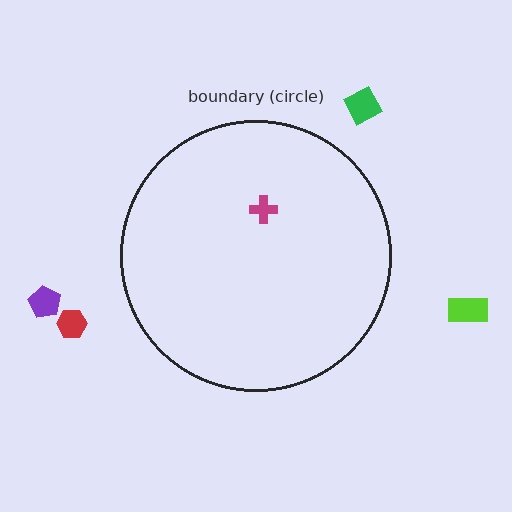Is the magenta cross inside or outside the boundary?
Inside.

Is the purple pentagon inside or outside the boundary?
Outside.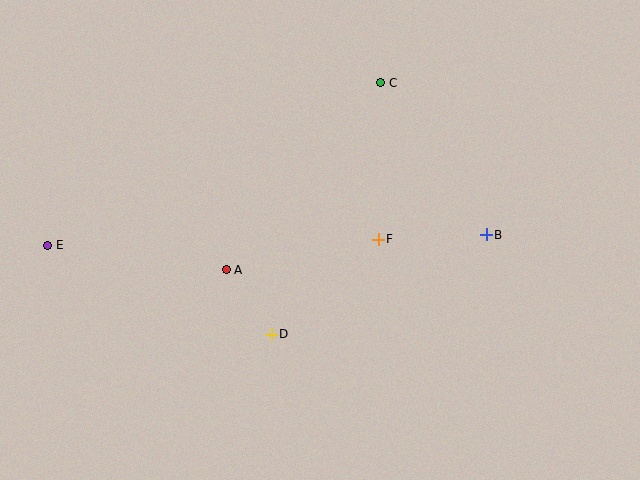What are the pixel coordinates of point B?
Point B is at (486, 235).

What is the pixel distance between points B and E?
The distance between B and E is 439 pixels.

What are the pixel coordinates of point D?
Point D is at (271, 334).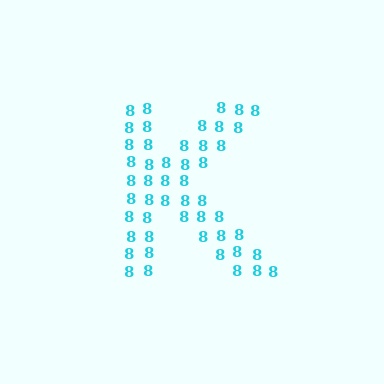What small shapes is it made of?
It is made of small digit 8's.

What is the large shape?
The large shape is the letter K.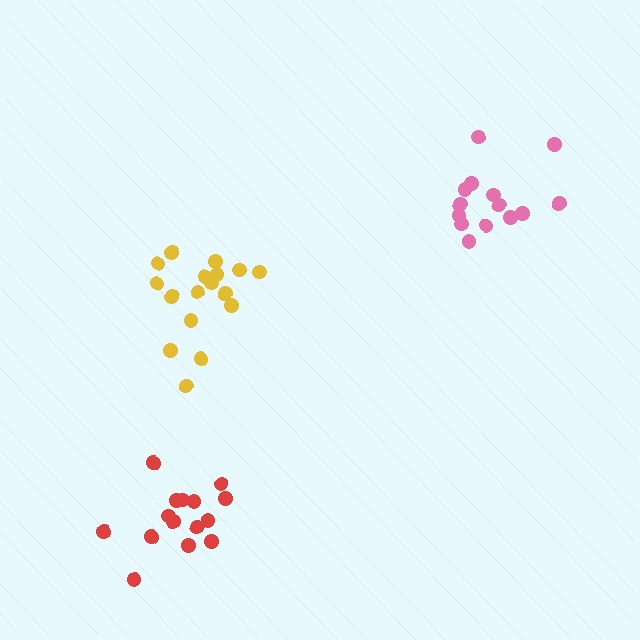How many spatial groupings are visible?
There are 3 spatial groupings.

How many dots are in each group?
Group 1: 17 dots, Group 2: 15 dots, Group 3: 14 dots (46 total).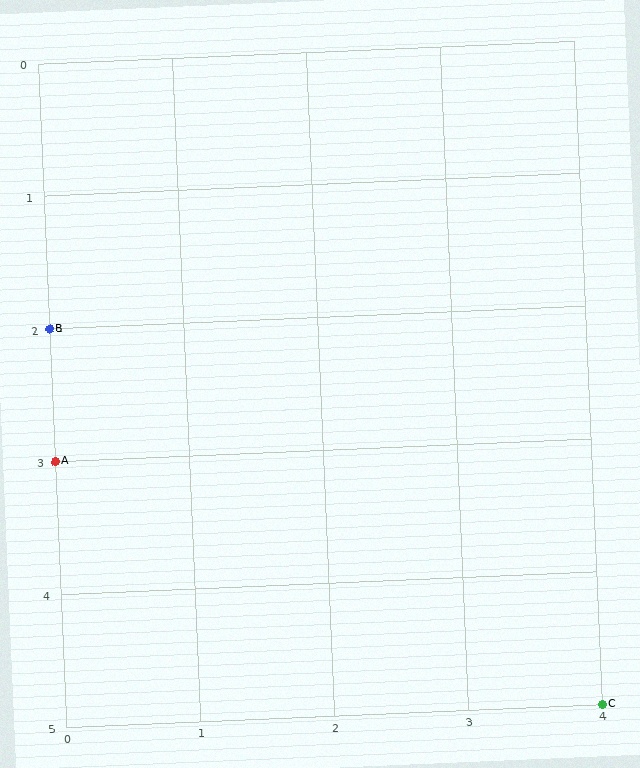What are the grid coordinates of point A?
Point A is at grid coordinates (0, 3).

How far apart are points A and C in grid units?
Points A and C are 4 columns and 2 rows apart (about 4.5 grid units diagonally).